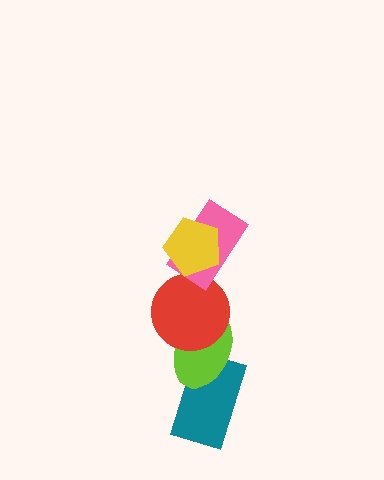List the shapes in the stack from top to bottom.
From top to bottom: the yellow pentagon, the pink rectangle, the red circle, the lime ellipse, the teal rectangle.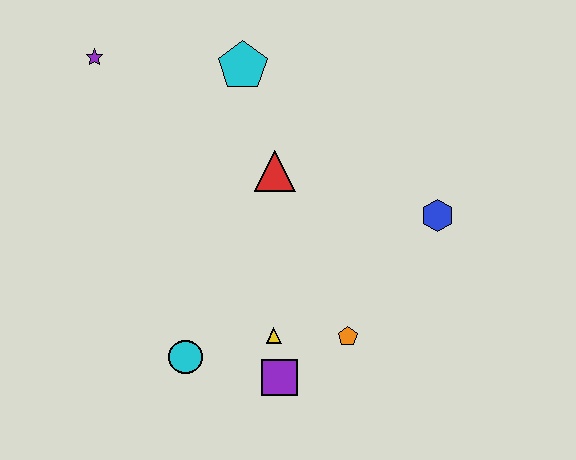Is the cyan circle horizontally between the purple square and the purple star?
Yes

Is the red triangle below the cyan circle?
No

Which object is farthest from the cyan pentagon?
The purple square is farthest from the cyan pentagon.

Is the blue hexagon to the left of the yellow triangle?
No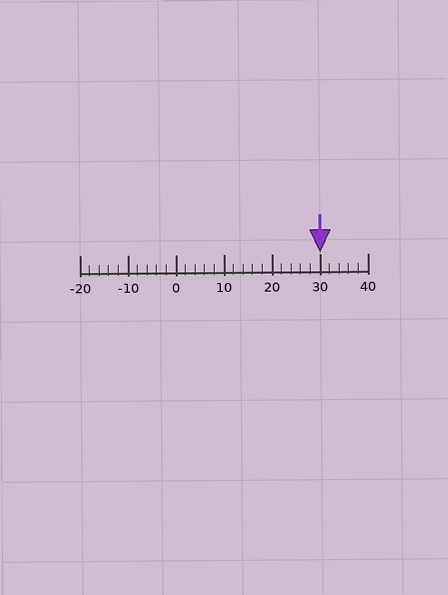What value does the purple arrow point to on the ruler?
The purple arrow points to approximately 30.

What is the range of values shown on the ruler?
The ruler shows values from -20 to 40.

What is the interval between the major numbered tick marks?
The major tick marks are spaced 10 units apart.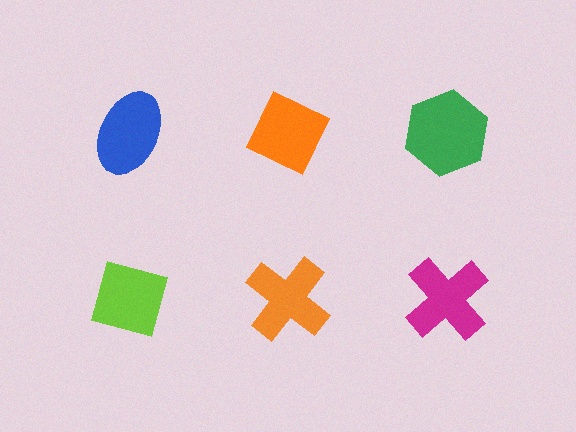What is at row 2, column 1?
A lime diamond.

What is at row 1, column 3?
A green hexagon.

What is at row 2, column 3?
A magenta cross.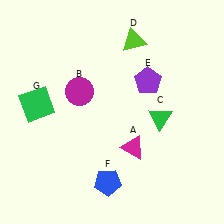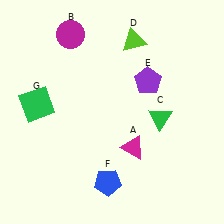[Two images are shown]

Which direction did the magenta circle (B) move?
The magenta circle (B) moved up.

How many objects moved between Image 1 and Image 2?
1 object moved between the two images.